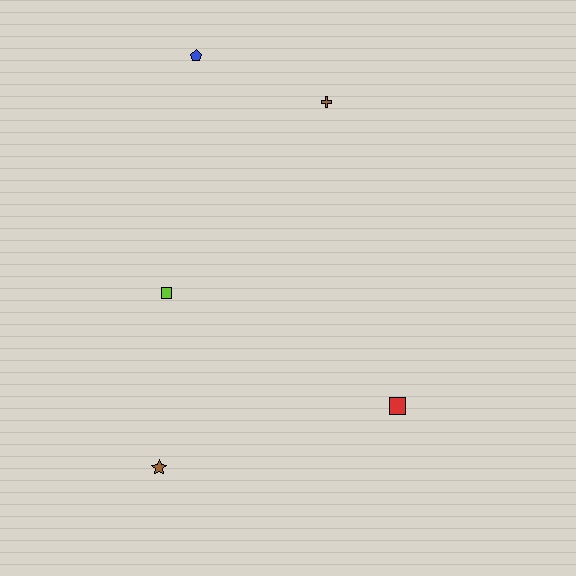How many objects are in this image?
There are 5 objects.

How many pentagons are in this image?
There is 1 pentagon.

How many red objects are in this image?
There is 1 red object.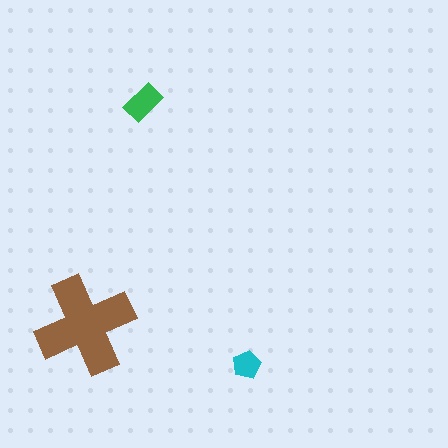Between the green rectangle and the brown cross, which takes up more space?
The brown cross.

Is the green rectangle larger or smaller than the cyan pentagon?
Larger.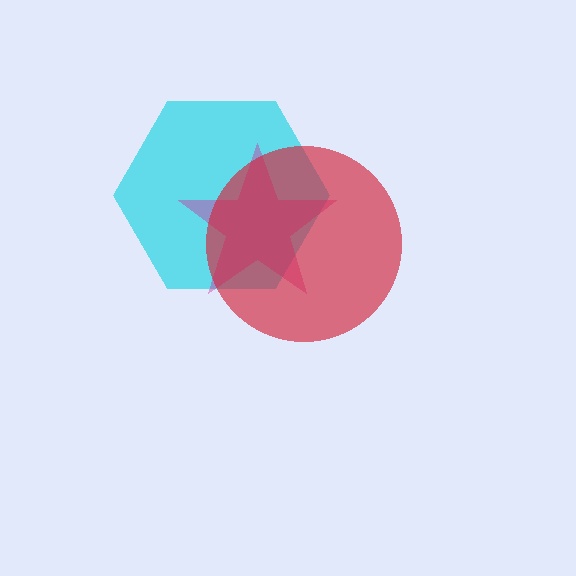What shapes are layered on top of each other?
The layered shapes are: a cyan hexagon, a magenta star, a red circle.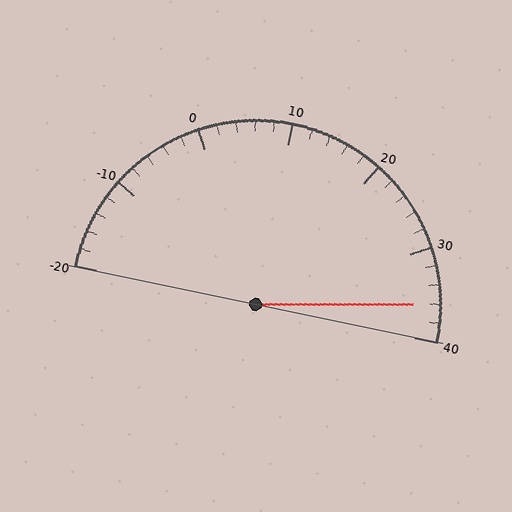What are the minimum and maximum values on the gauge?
The gauge ranges from -20 to 40.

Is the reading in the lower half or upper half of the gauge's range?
The reading is in the upper half of the range (-20 to 40).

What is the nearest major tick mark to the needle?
The nearest major tick mark is 40.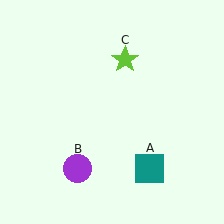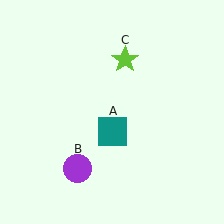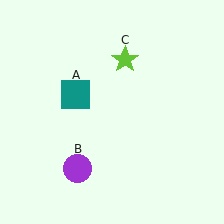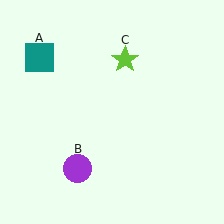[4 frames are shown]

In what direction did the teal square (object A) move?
The teal square (object A) moved up and to the left.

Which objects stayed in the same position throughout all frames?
Purple circle (object B) and lime star (object C) remained stationary.